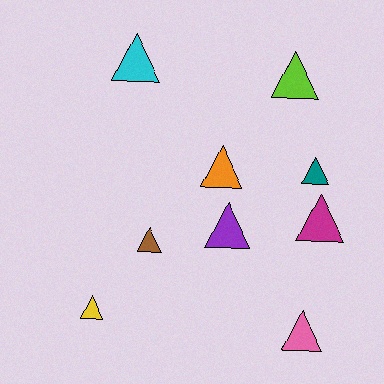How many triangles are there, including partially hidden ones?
There are 9 triangles.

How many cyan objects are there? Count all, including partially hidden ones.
There is 1 cyan object.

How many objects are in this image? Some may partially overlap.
There are 9 objects.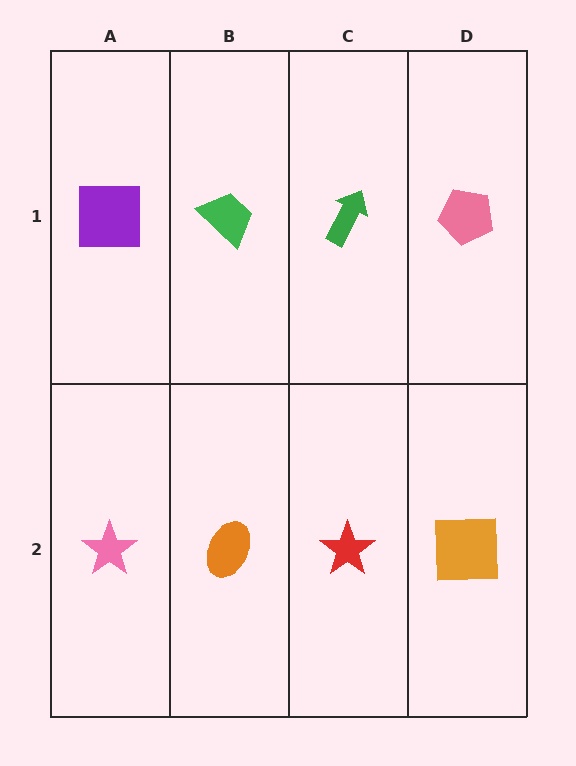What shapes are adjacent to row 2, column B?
A green trapezoid (row 1, column B), a pink star (row 2, column A), a red star (row 2, column C).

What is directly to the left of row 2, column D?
A red star.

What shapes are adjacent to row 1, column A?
A pink star (row 2, column A), a green trapezoid (row 1, column B).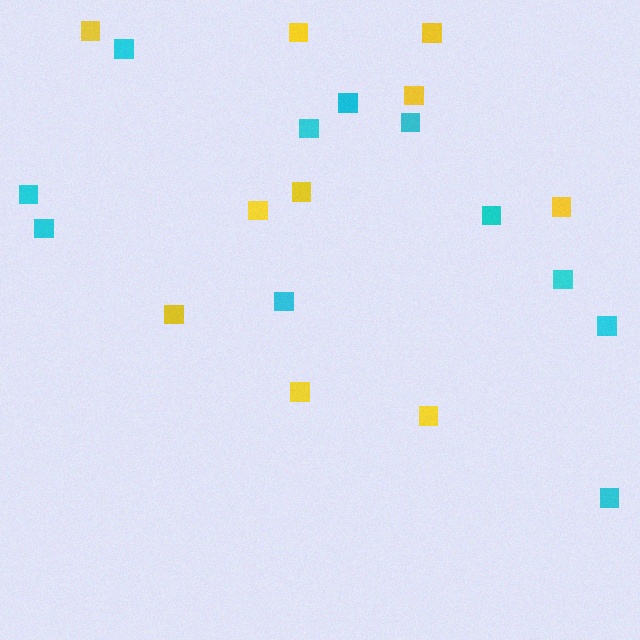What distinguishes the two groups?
There are 2 groups: one group of cyan squares (11) and one group of yellow squares (10).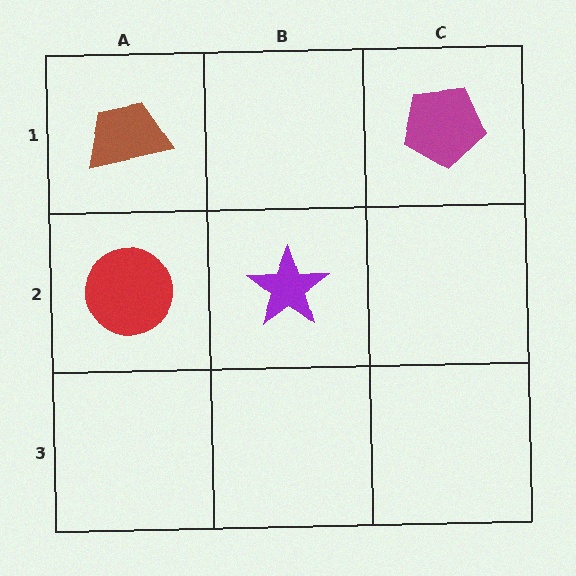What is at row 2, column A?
A red circle.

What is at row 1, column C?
A magenta pentagon.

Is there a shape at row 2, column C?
No, that cell is empty.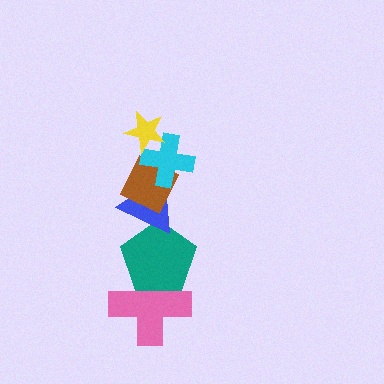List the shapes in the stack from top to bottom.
From top to bottom: the yellow star, the cyan cross, the brown diamond, the blue triangle, the teal pentagon, the pink cross.